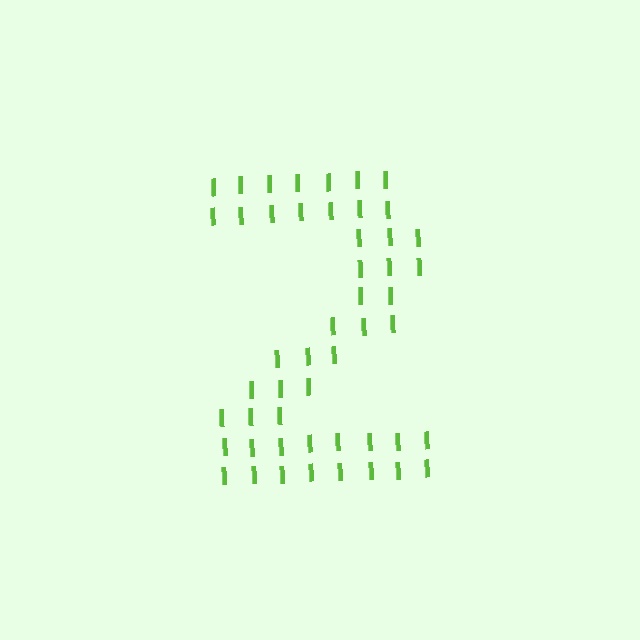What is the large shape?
The large shape is the digit 2.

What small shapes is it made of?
It is made of small letter I's.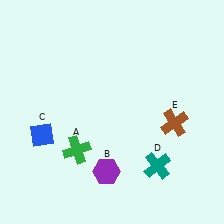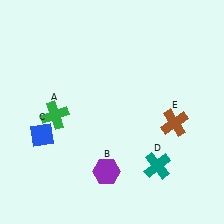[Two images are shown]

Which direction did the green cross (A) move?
The green cross (A) moved up.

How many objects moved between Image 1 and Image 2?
1 object moved between the two images.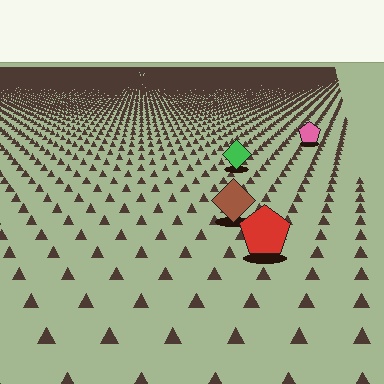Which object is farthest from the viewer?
The pink pentagon is farthest from the viewer. It appears smaller and the ground texture around it is denser.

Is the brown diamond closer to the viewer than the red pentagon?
No. The red pentagon is closer — you can tell from the texture gradient: the ground texture is coarser near it.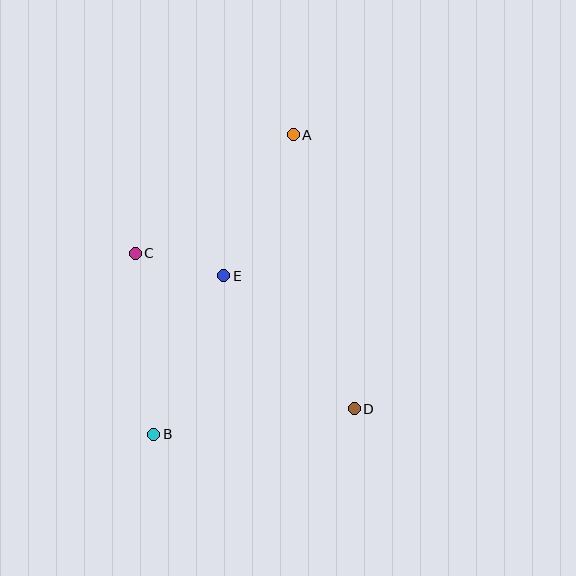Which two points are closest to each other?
Points C and E are closest to each other.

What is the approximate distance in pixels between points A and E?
The distance between A and E is approximately 157 pixels.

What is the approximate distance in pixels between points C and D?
The distance between C and D is approximately 269 pixels.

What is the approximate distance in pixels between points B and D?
The distance between B and D is approximately 202 pixels.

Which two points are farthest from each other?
Points A and B are farthest from each other.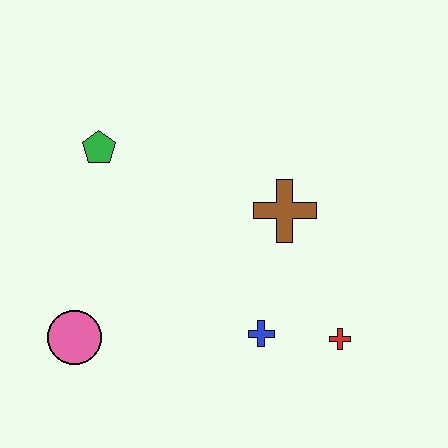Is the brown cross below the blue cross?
No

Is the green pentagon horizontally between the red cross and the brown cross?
No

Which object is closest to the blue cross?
The red cross is closest to the blue cross.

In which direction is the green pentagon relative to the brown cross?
The green pentagon is to the left of the brown cross.